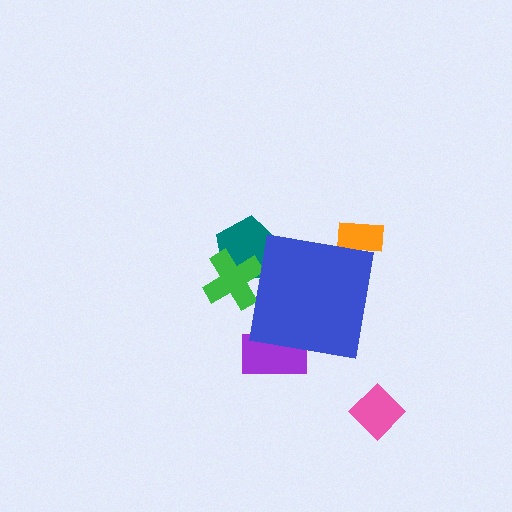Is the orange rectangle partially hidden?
Yes, the orange rectangle is partially hidden behind the blue square.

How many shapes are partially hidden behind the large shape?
4 shapes are partially hidden.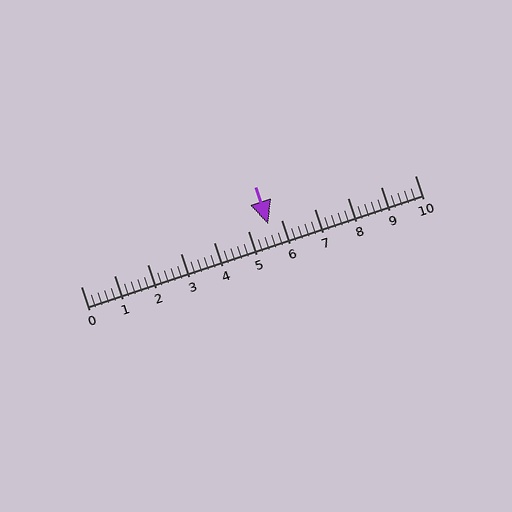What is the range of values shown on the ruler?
The ruler shows values from 0 to 10.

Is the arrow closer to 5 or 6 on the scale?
The arrow is closer to 6.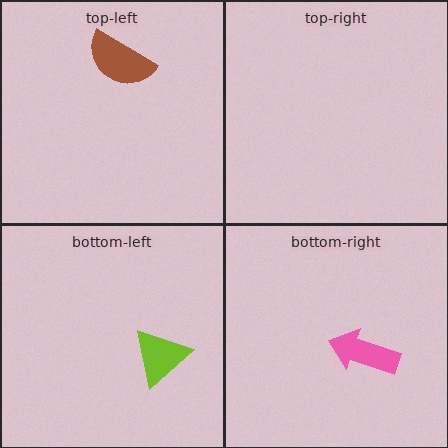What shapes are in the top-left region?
The brown semicircle.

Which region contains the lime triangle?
The bottom-left region.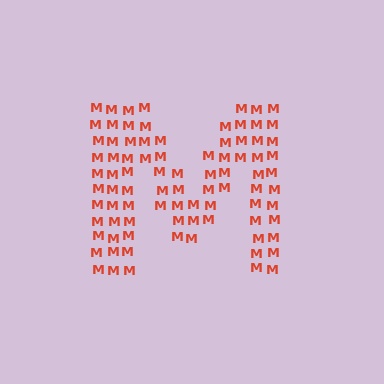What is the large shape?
The large shape is the letter M.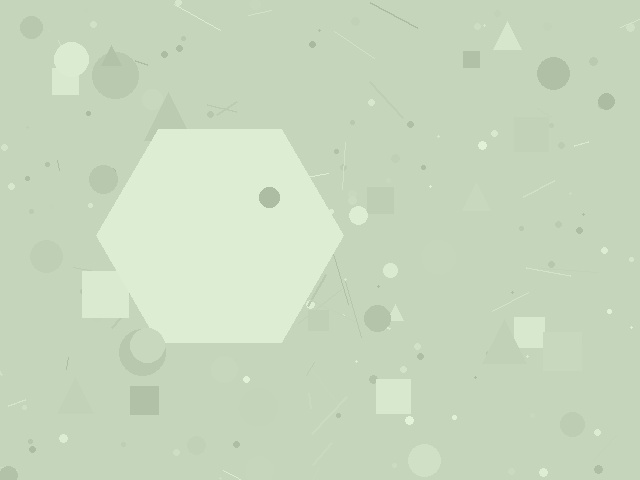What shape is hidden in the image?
A hexagon is hidden in the image.